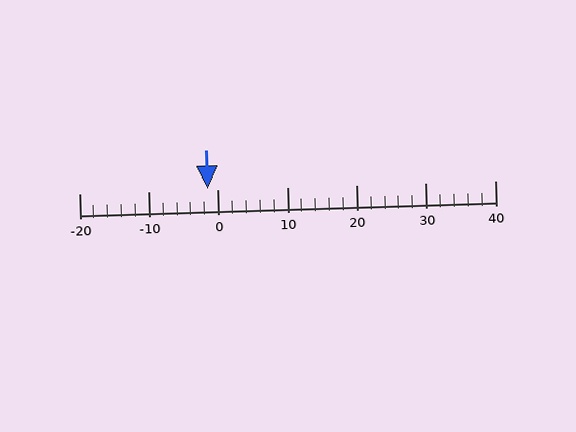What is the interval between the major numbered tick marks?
The major tick marks are spaced 10 units apart.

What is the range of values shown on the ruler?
The ruler shows values from -20 to 40.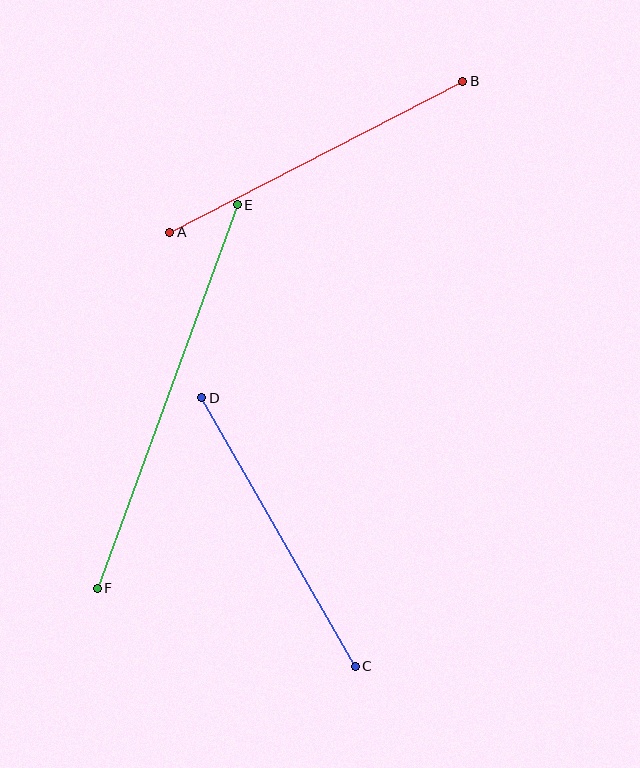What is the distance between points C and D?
The distance is approximately 309 pixels.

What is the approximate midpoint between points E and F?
The midpoint is at approximately (167, 396) pixels.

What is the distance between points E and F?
The distance is approximately 408 pixels.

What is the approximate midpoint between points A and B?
The midpoint is at approximately (316, 157) pixels.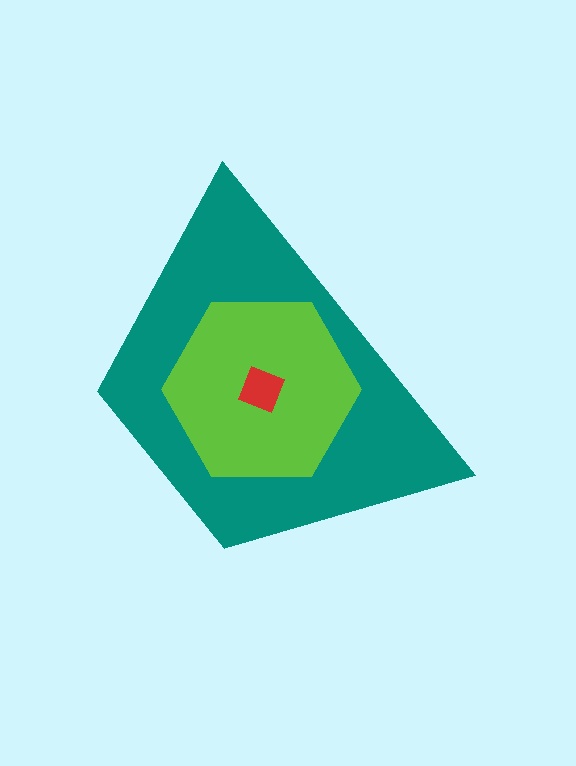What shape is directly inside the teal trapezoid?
The lime hexagon.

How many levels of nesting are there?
3.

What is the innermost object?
The red diamond.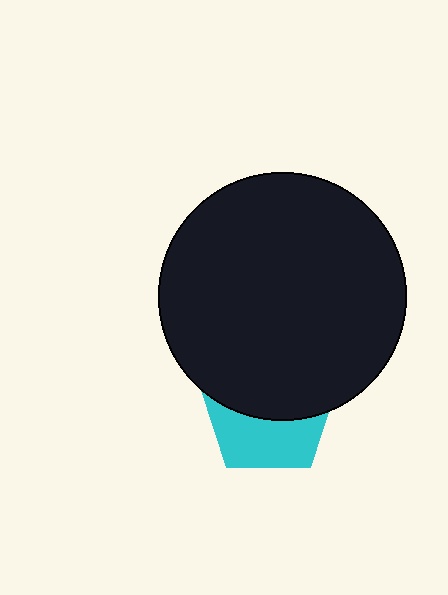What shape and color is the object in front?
The object in front is a black circle.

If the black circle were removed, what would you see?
You would see the complete cyan pentagon.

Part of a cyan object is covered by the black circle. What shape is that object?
It is a pentagon.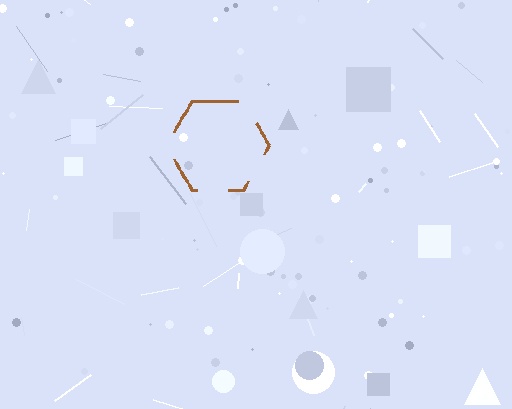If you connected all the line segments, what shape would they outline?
They would outline a hexagon.